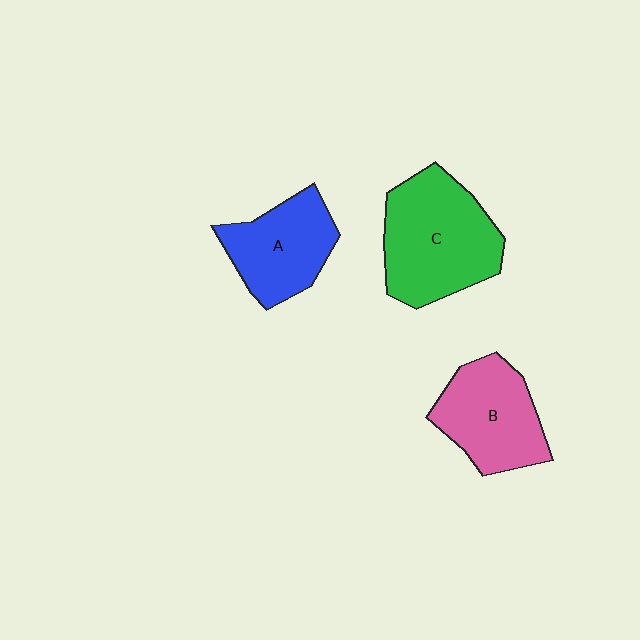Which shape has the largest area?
Shape C (green).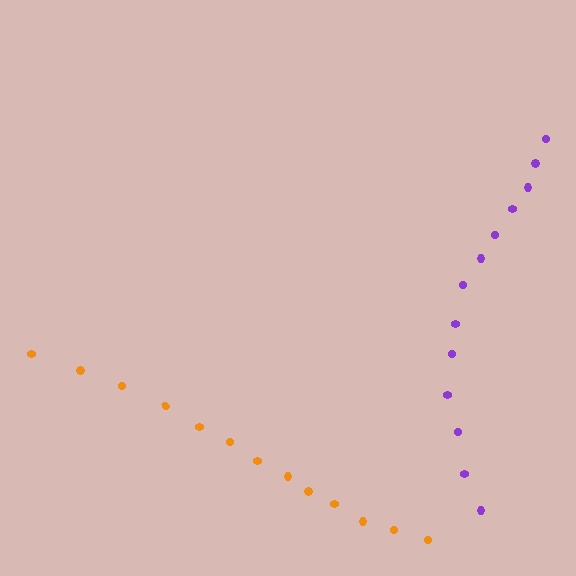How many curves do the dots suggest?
There are 2 distinct paths.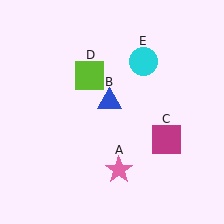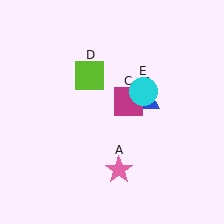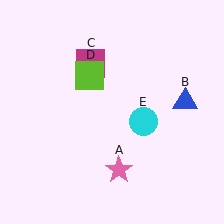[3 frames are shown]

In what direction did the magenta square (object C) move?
The magenta square (object C) moved up and to the left.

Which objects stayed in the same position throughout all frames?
Pink star (object A) and lime square (object D) remained stationary.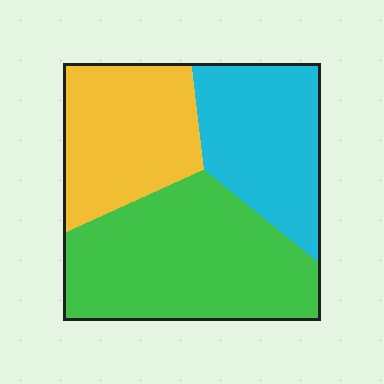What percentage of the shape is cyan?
Cyan covers 28% of the shape.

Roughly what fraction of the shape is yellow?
Yellow covers around 30% of the shape.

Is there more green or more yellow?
Green.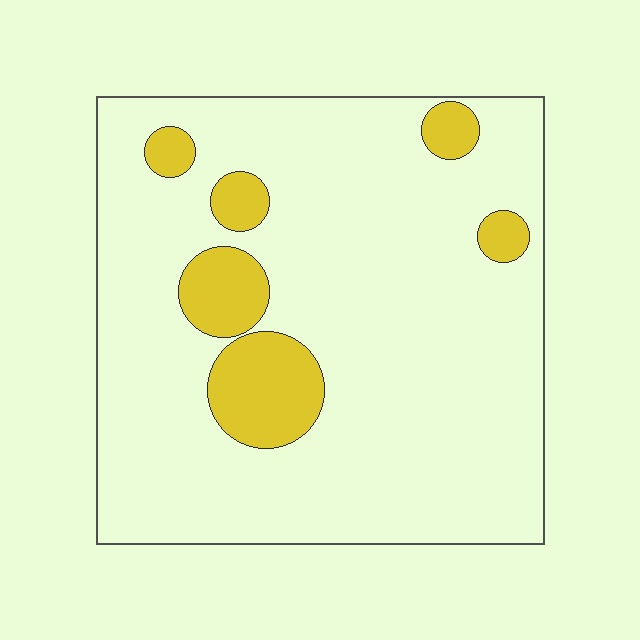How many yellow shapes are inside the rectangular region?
6.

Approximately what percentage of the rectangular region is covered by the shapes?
Approximately 15%.